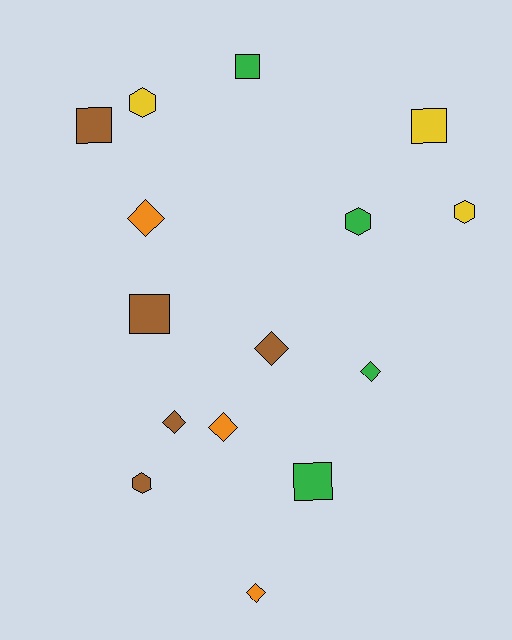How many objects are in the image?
There are 15 objects.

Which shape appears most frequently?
Diamond, with 6 objects.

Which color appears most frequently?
Brown, with 5 objects.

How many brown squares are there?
There are 2 brown squares.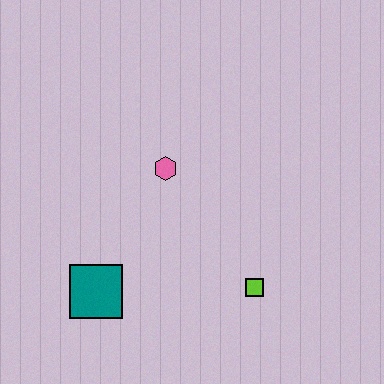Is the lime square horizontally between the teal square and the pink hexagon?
No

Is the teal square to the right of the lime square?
No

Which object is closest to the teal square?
The pink hexagon is closest to the teal square.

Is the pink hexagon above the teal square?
Yes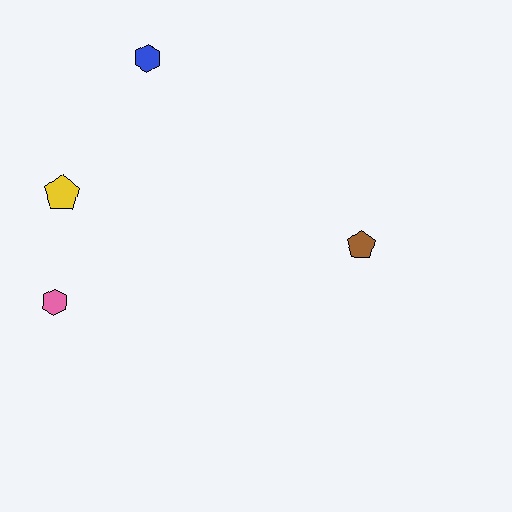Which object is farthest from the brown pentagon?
The pink hexagon is farthest from the brown pentagon.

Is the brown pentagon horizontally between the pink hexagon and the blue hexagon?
No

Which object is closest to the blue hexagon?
The yellow pentagon is closest to the blue hexagon.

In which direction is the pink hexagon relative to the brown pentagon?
The pink hexagon is to the left of the brown pentagon.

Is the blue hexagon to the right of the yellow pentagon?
Yes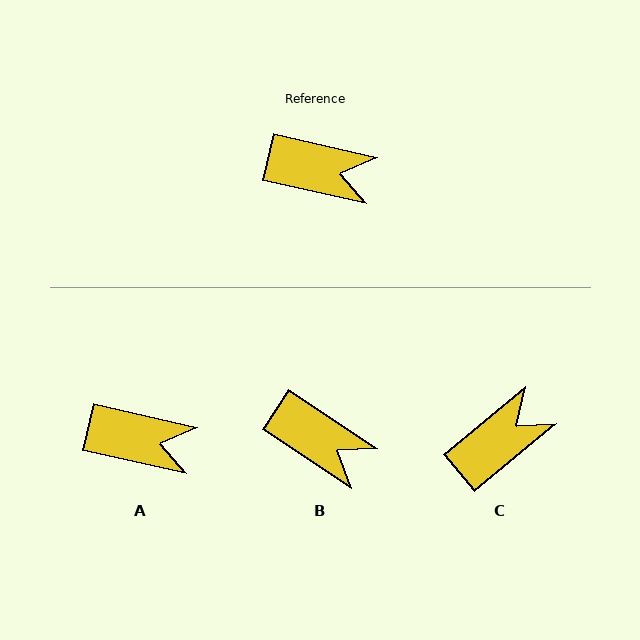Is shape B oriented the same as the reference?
No, it is off by about 21 degrees.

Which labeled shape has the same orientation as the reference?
A.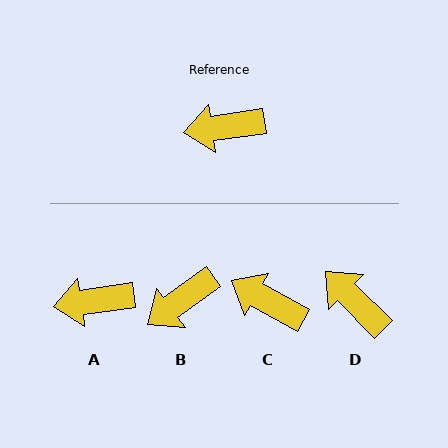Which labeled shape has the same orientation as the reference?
A.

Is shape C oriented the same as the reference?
No, it is off by about 37 degrees.